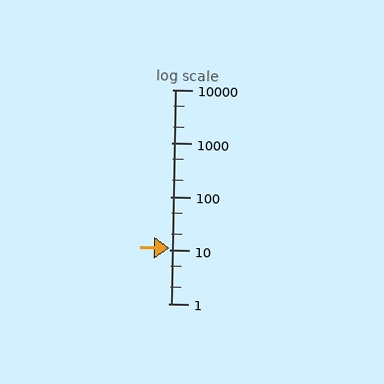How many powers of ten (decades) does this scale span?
The scale spans 4 decades, from 1 to 10000.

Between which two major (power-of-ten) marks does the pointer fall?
The pointer is between 10 and 100.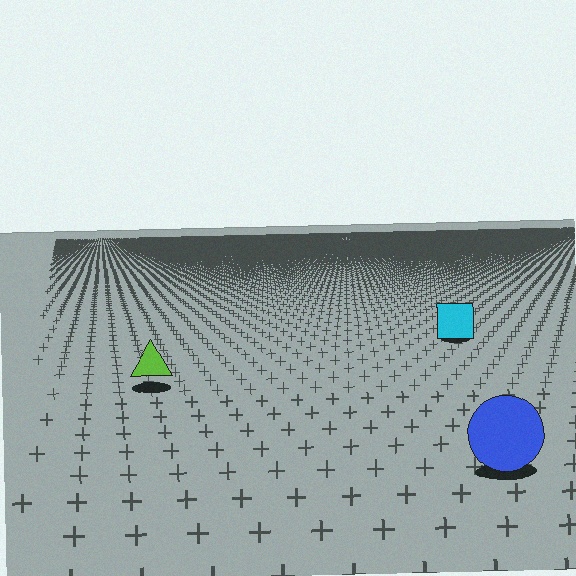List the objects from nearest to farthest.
From nearest to farthest: the blue circle, the lime triangle, the cyan square.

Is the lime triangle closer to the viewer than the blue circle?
No. The blue circle is closer — you can tell from the texture gradient: the ground texture is coarser near it.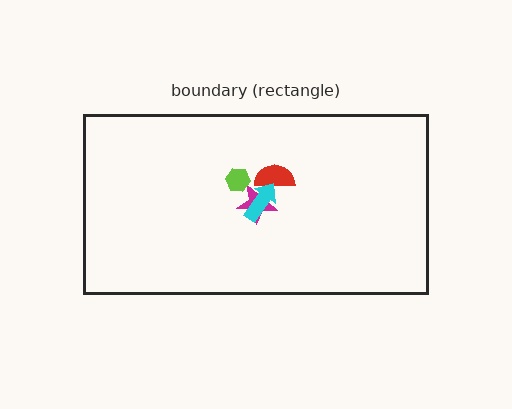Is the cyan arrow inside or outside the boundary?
Inside.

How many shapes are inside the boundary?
4 inside, 0 outside.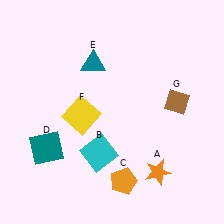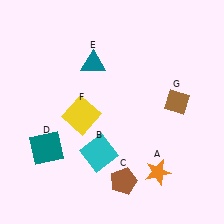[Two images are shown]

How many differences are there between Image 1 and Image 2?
There is 1 difference between the two images.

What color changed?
The pentagon (C) changed from orange in Image 1 to brown in Image 2.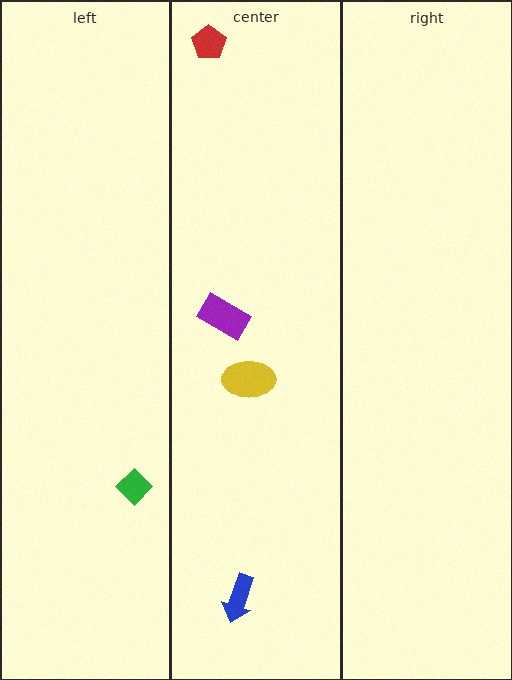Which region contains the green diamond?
The left region.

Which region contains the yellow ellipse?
The center region.